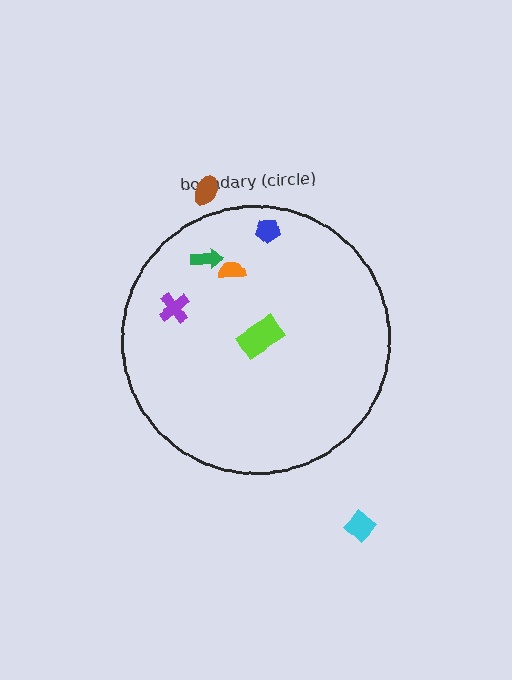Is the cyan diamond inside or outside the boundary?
Outside.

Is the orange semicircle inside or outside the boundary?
Inside.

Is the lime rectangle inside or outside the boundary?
Inside.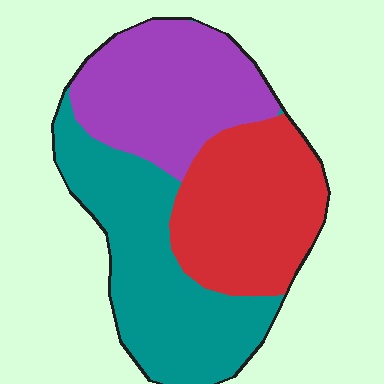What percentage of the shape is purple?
Purple covers roughly 30% of the shape.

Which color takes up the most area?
Teal, at roughly 35%.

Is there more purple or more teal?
Teal.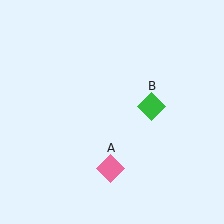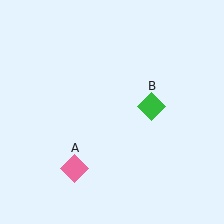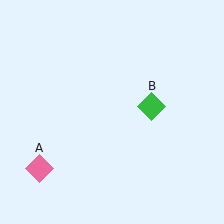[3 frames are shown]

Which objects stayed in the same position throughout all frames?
Green diamond (object B) remained stationary.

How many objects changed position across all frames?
1 object changed position: pink diamond (object A).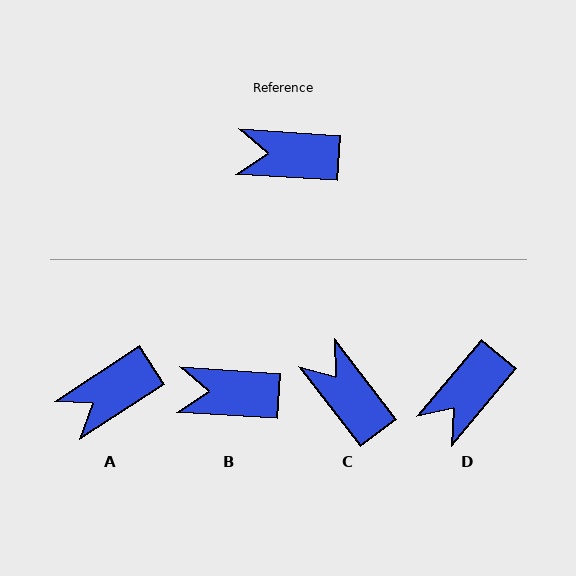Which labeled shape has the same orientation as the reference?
B.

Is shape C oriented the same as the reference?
No, it is off by about 49 degrees.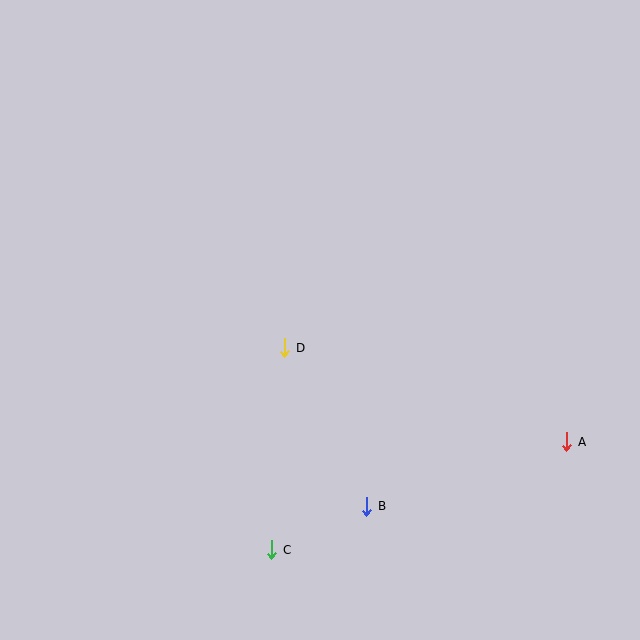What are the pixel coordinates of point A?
Point A is at (567, 442).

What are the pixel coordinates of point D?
Point D is at (285, 348).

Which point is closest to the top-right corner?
Point A is closest to the top-right corner.